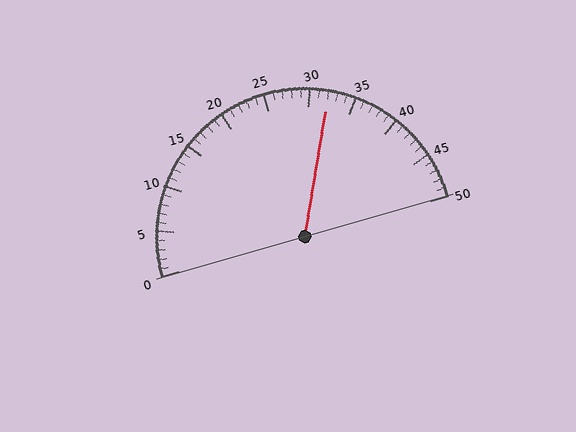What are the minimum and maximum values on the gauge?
The gauge ranges from 0 to 50.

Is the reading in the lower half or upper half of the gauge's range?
The reading is in the upper half of the range (0 to 50).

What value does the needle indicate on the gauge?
The needle indicates approximately 32.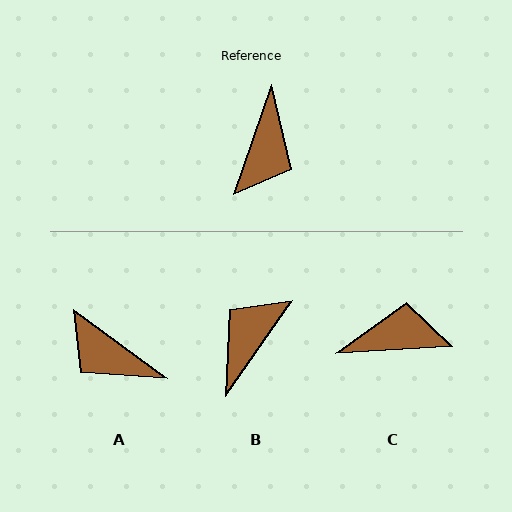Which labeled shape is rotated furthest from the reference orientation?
B, about 165 degrees away.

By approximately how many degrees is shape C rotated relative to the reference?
Approximately 113 degrees counter-clockwise.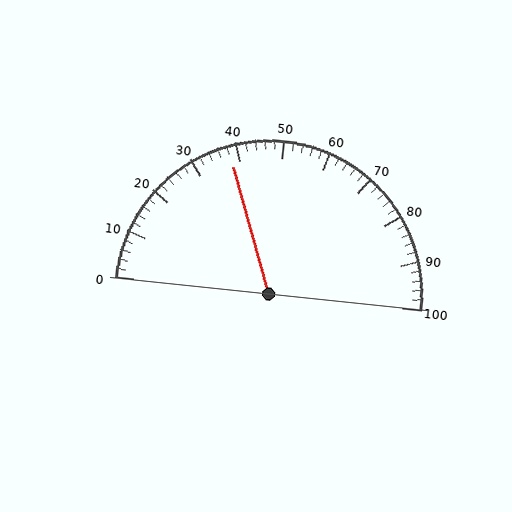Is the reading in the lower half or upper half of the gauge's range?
The reading is in the lower half of the range (0 to 100).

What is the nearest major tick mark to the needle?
The nearest major tick mark is 40.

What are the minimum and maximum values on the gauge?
The gauge ranges from 0 to 100.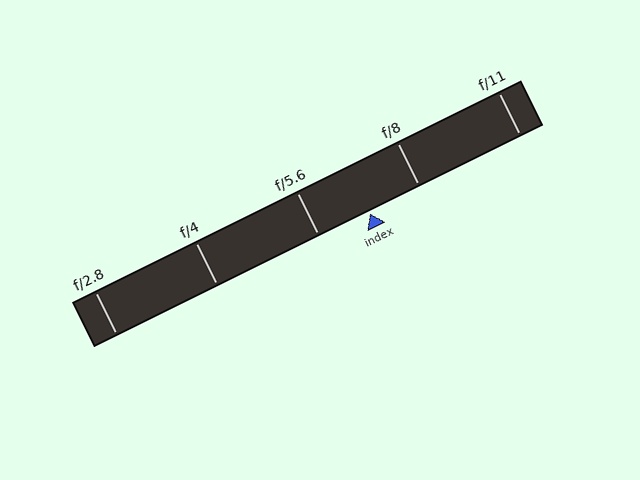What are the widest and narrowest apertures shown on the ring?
The widest aperture shown is f/2.8 and the narrowest is f/11.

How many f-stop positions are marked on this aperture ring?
There are 5 f-stop positions marked.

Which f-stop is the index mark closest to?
The index mark is closest to f/8.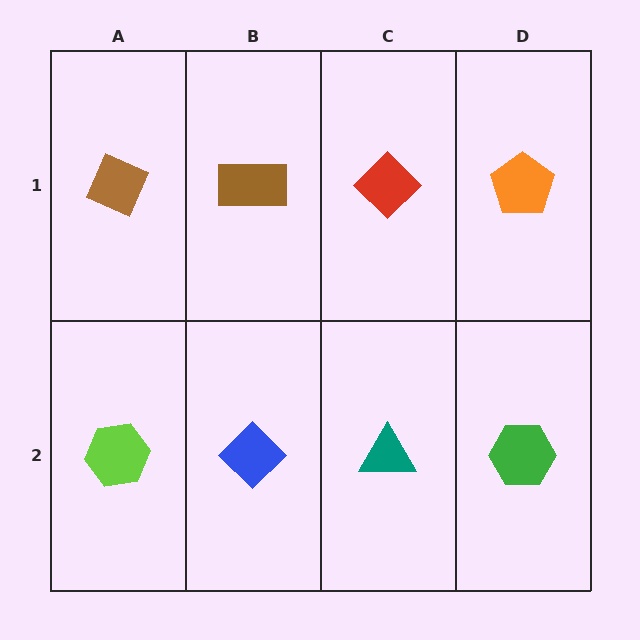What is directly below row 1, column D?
A green hexagon.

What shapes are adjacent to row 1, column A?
A lime hexagon (row 2, column A), a brown rectangle (row 1, column B).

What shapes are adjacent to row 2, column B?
A brown rectangle (row 1, column B), a lime hexagon (row 2, column A), a teal triangle (row 2, column C).